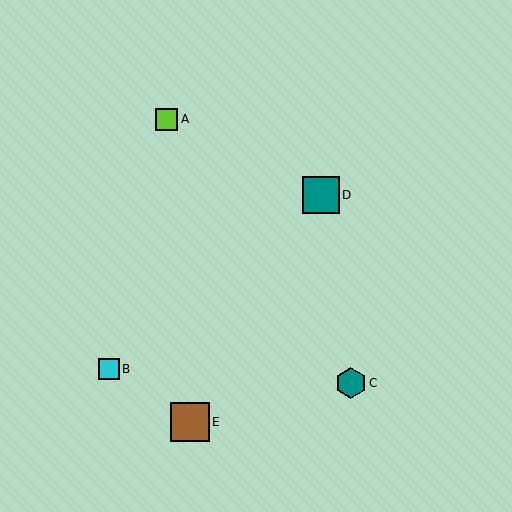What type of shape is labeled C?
Shape C is a teal hexagon.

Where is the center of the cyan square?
The center of the cyan square is at (109, 369).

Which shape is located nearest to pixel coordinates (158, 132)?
The lime square (labeled A) at (167, 119) is nearest to that location.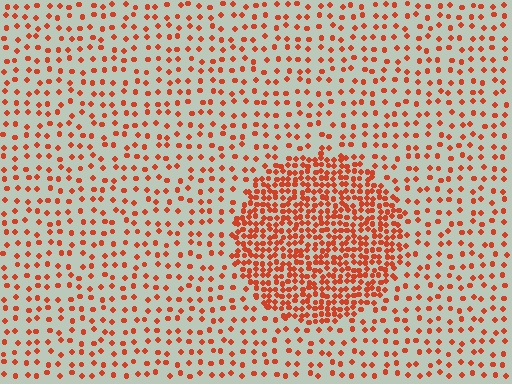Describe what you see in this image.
The image contains small red elements arranged at two different densities. A circle-shaped region is visible where the elements are more densely packed than the surrounding area.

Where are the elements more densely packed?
The elements are more densely packed inside the circle boundary.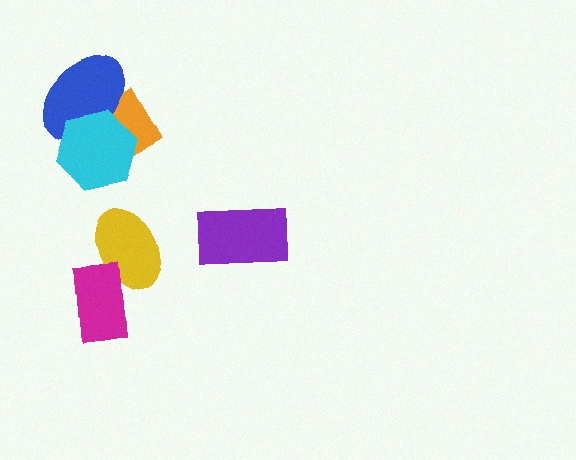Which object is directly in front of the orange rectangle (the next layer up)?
The blue ellipse is directly in front of the orange rectangle.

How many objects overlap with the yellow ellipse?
1 object overlaps with the yellow ellipse.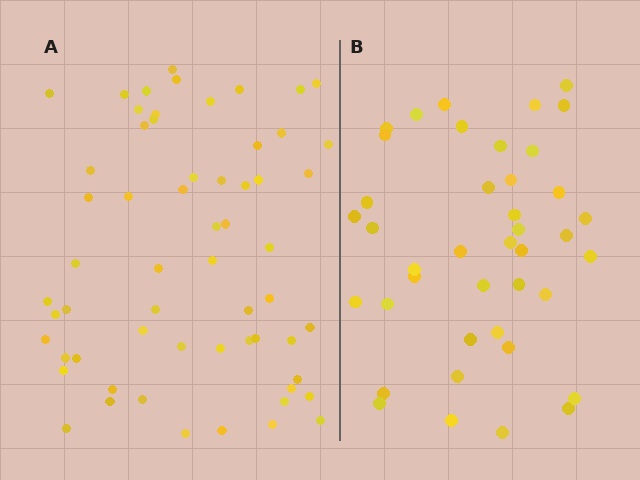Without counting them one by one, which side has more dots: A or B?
Region A (the left region) has more dots.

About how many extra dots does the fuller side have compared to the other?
Region A has approximately 20 more dots than region B.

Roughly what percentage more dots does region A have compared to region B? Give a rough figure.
About 45% more.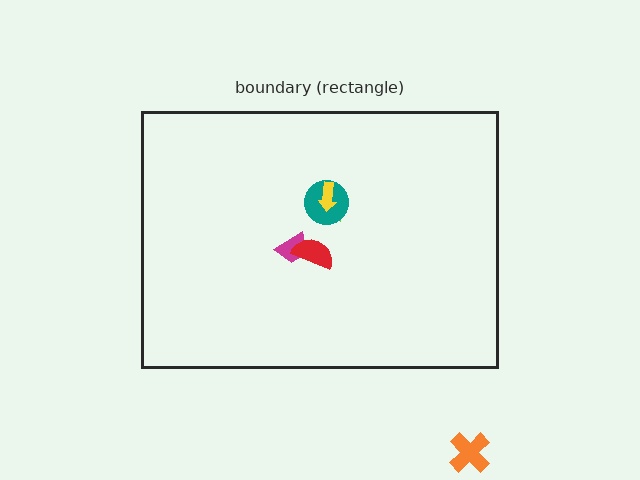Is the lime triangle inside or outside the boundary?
Inside.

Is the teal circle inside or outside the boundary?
Inside.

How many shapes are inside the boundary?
5 inside, 1 outside.